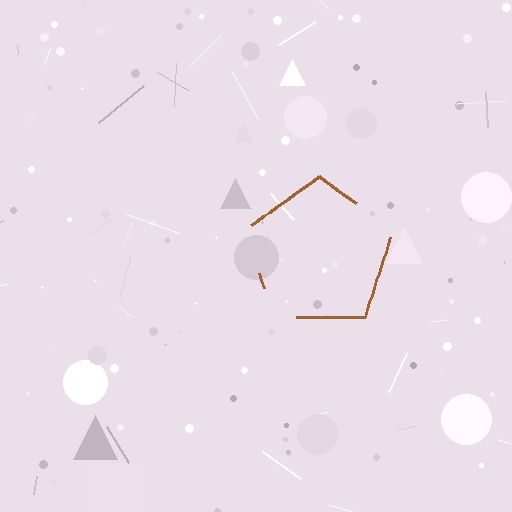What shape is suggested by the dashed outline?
The dashed outline suggests a pentagon.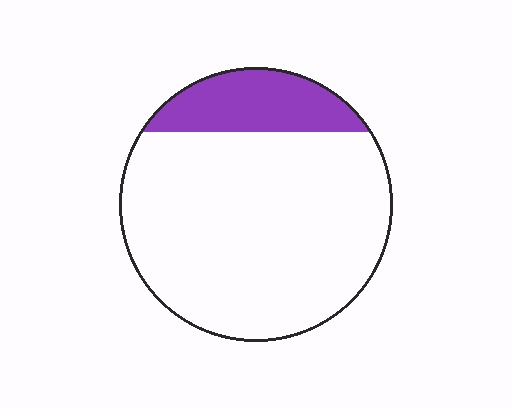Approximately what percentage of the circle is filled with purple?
Approximately 20%.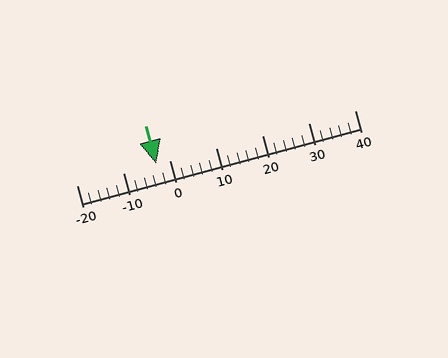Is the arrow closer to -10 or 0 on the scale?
The arrow is closer to 0.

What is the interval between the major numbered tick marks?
The major tick marks are spaced 10 units apart.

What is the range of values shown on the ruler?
The ruler shows values from -20 to 40.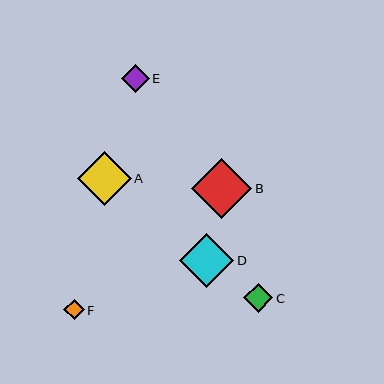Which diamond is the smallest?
Diamond F is the smallest with a size of approximately 20 pixels.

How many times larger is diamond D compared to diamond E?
Diamond D is approximately 2.0 times the size of diamond E.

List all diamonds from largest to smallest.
From largest to smallest: B, D, A, C, E, F.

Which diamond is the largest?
Diamond B is the largest with a size of approximately 60 pixels.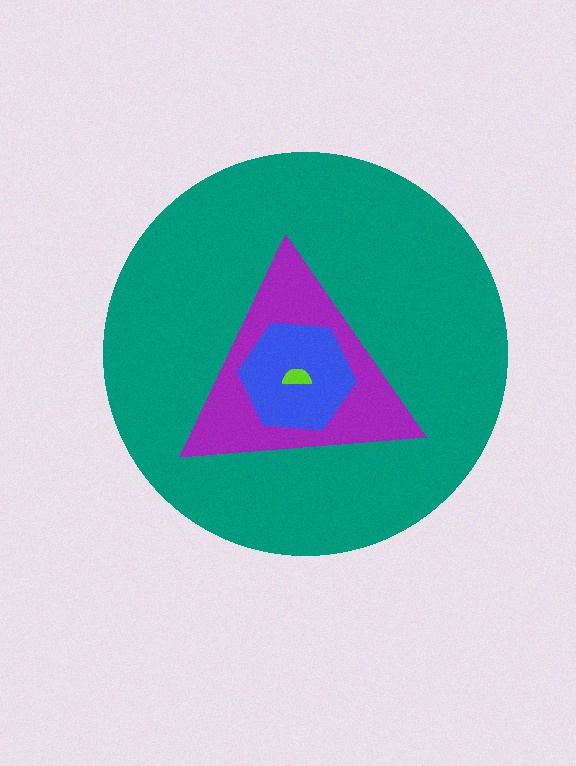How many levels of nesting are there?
4.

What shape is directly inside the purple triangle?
The blue hexagon.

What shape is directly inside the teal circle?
The purple triangle.